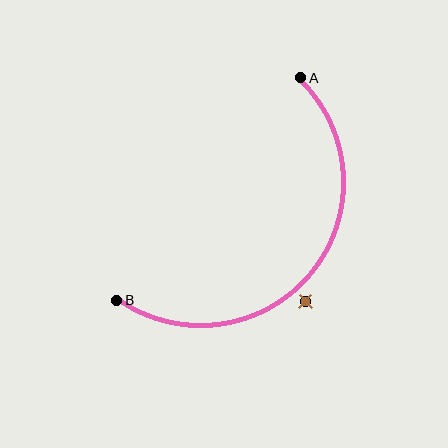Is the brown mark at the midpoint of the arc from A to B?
No — the brown mark does not lie on the arc at all. It sits slightly outside the curve.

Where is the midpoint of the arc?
The arc midpoint is the point on the curve farthest from the straight line joining A and B. It sits below and to the right of that line.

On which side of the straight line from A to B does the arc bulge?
The arc bulges below and to the right of the straight line connecting A and B.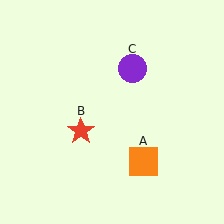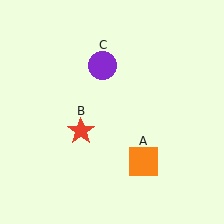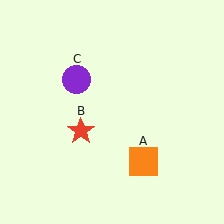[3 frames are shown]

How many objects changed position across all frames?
1 object changed position: purple circle (object C).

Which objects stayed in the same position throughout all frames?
Orange square (object A) and red star (object B) remained stationary.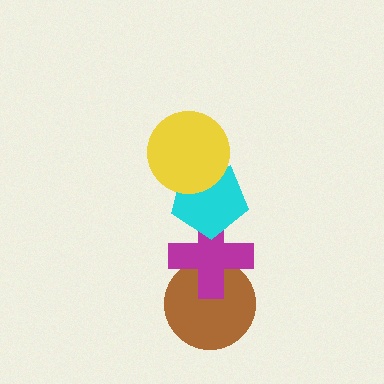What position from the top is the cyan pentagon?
The cyan pentagon is 2nd from the top.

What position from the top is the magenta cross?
The magenta cross is 3rd from the top.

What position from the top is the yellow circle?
The yellow circle is 1st from the top.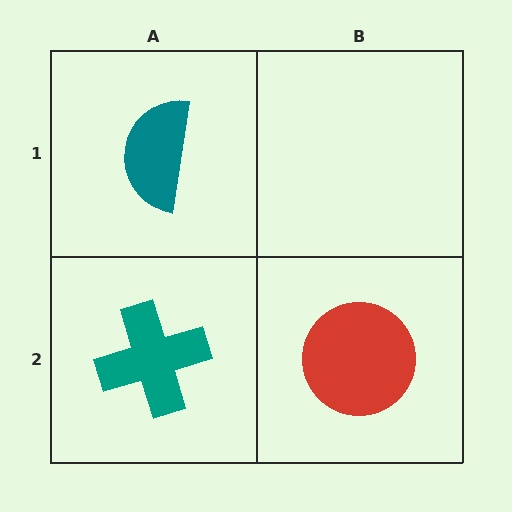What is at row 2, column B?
A red circle.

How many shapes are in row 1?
1 shape.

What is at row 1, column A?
A teal semicircle.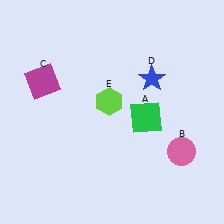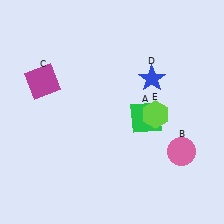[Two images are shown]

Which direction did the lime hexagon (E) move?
The lime hexagon (E) moved right.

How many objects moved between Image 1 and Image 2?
1 object moved between the two images.